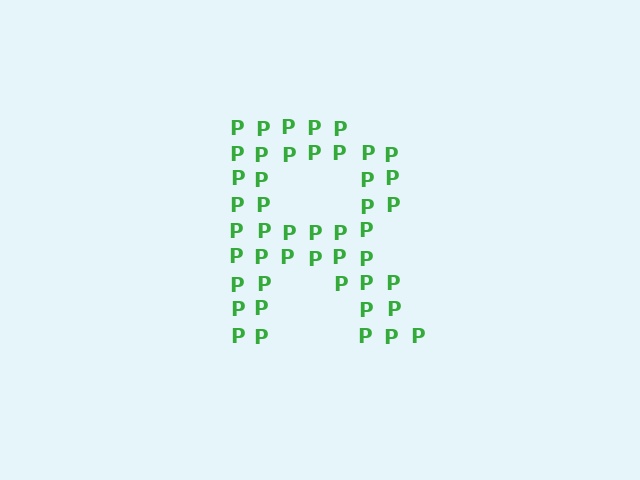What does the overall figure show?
The overall figure shows the letter R.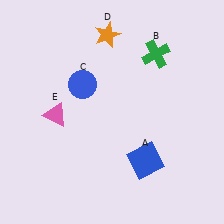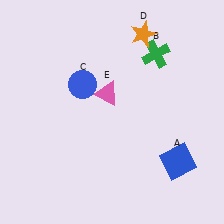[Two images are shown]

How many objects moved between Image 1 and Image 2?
3 objects moved between the two images.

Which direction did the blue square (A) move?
The blue square (A) moved right.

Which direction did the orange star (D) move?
The orange star (D) moved right.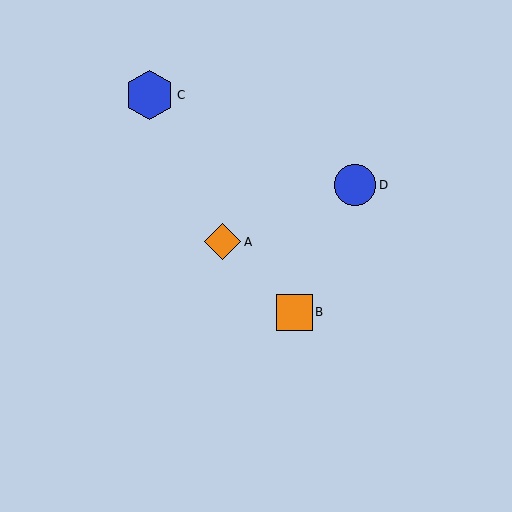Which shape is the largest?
The blue hexagon (labeled C) is the largest.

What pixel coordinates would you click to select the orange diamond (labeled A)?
Click at (223, 242) to select the orange diamond A.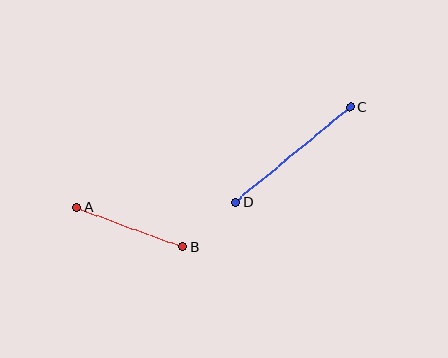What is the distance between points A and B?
The distance is approximately 113 pixels.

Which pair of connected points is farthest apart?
Points C and D are farthest apart.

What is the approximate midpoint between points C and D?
The midpoint is at approximately (293, 155) pixels.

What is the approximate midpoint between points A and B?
The midpoint is at approximately (130, 227) pixels.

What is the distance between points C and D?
The distance is approximately 149 pixels.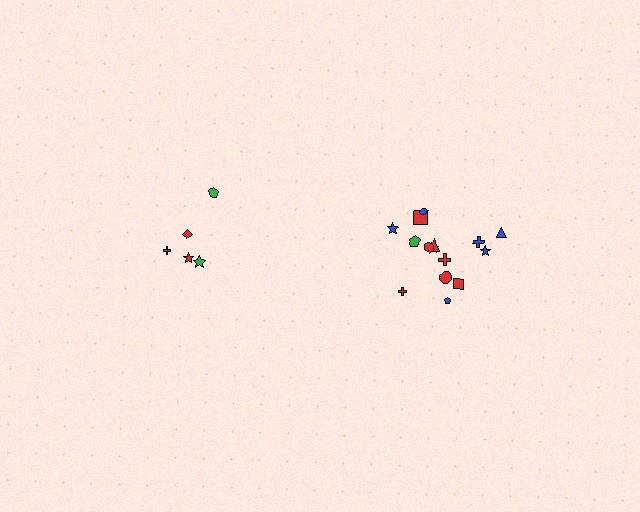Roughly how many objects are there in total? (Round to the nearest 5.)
Roughly 20 objects in total.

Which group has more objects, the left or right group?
The right group.